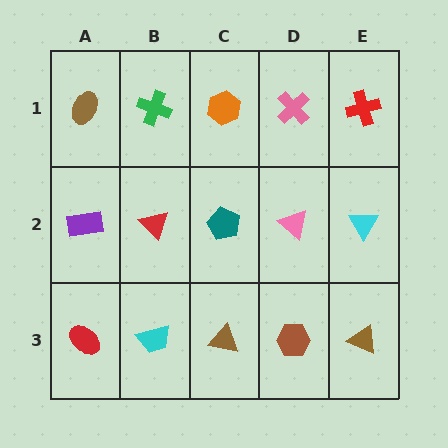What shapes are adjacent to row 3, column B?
A red triangle (row 2, column B), a red ellipse (row 3, column A), a brown triangle (row 3, column C).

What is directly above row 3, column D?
A pink triangle.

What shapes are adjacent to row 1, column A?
A purple rectangle (row 2, column A), a green cross (row 1, column B).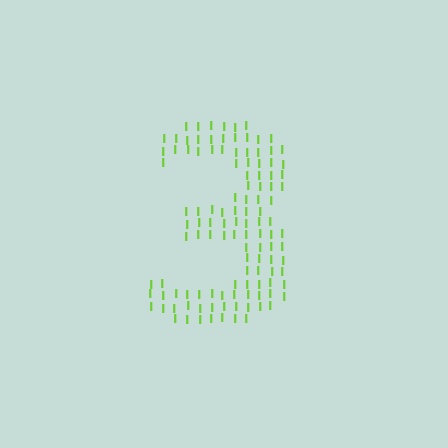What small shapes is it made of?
It is made of small letter I's.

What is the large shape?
The large shape is the digit 3.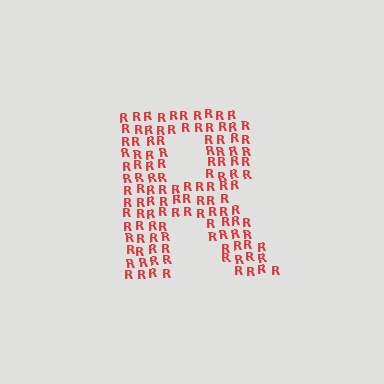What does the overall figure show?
The overall figure shows the letter R.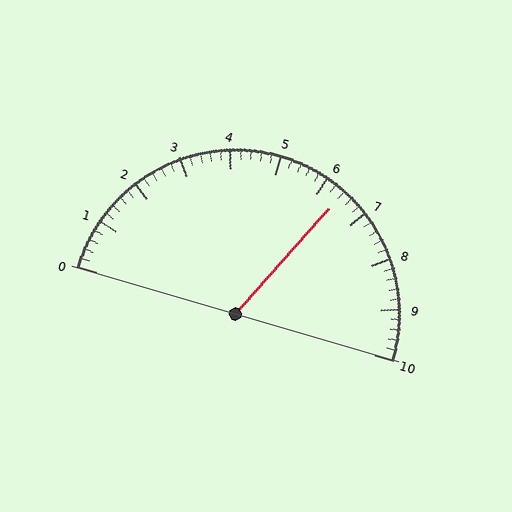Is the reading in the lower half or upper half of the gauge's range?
The reading is in the upper half of the range (0 to 10).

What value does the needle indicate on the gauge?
The needle indicates approximately 6.4.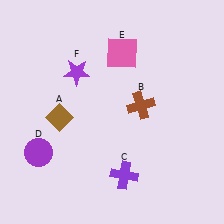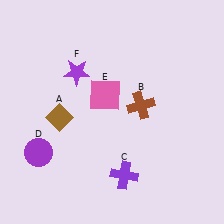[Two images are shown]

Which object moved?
The pink square (E) moved down.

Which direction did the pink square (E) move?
The pink square (E) moved down.